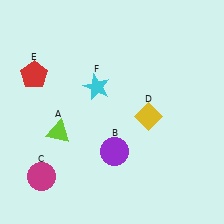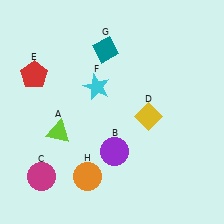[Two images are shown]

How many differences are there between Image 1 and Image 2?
There are 2 differences between the two images.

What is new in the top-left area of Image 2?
A teal diamond (G) was added in the top-left area of Image 2.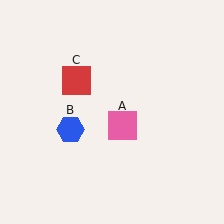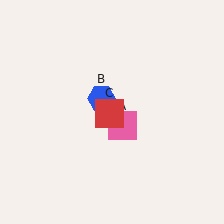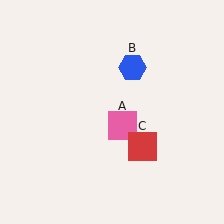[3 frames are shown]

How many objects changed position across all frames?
2 objects changed position: blue hexagon (object B), red square (object C).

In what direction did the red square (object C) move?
The red square (object C) moved down and to the right.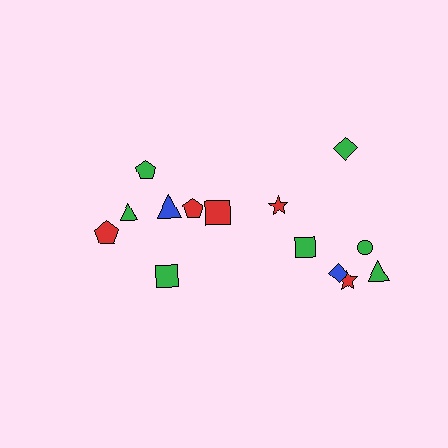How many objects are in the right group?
There are 8 objects.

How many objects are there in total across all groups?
There are 14 objects.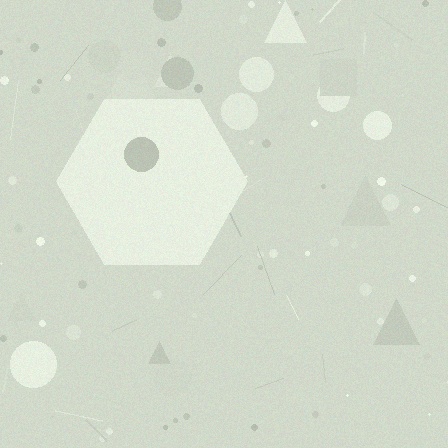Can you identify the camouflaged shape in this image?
The camouflaged shape is a hexagon.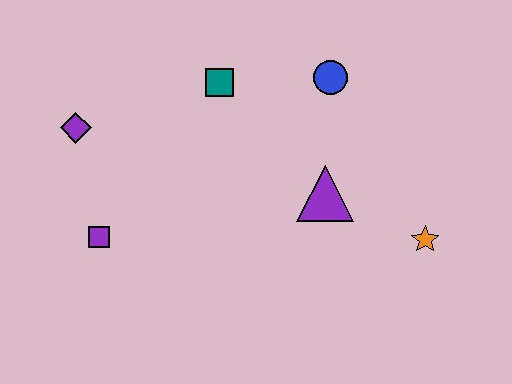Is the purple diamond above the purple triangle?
Yes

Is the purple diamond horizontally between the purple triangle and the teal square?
No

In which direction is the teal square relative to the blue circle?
The teal square is to the left of the blue circle.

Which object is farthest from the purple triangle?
The purple diamond is farthest from the purple triangle.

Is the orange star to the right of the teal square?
Yes